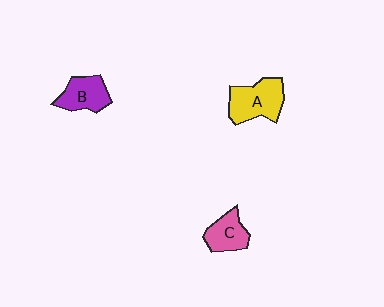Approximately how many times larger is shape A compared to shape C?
Approximately 1.5 times.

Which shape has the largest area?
Shape A (yellow).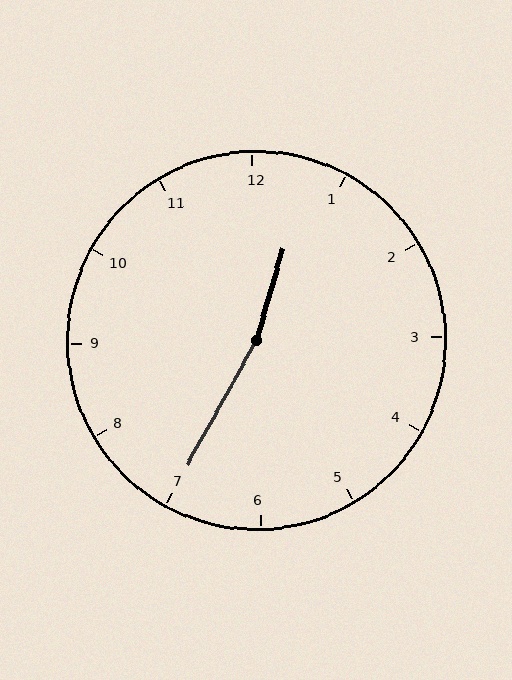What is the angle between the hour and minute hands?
Approximately 168 degrees.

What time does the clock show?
12:35.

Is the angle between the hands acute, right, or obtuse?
It is obtuse.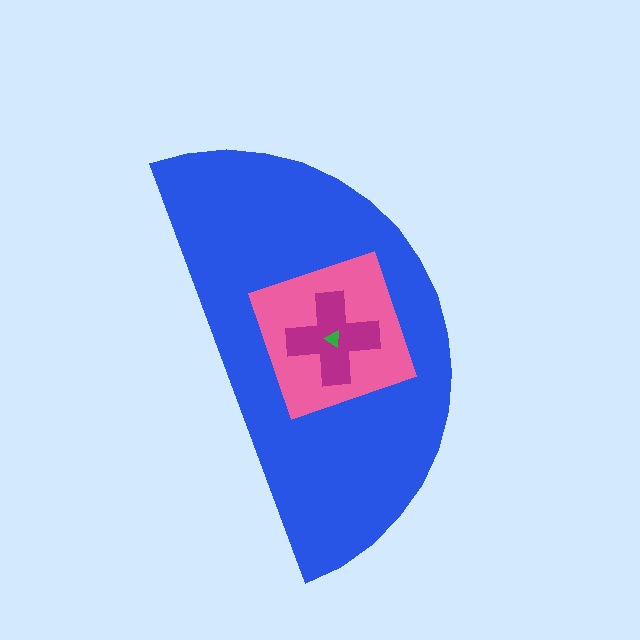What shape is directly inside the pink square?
The magenta cross.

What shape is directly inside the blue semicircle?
The pink square.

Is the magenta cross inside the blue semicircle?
Yes.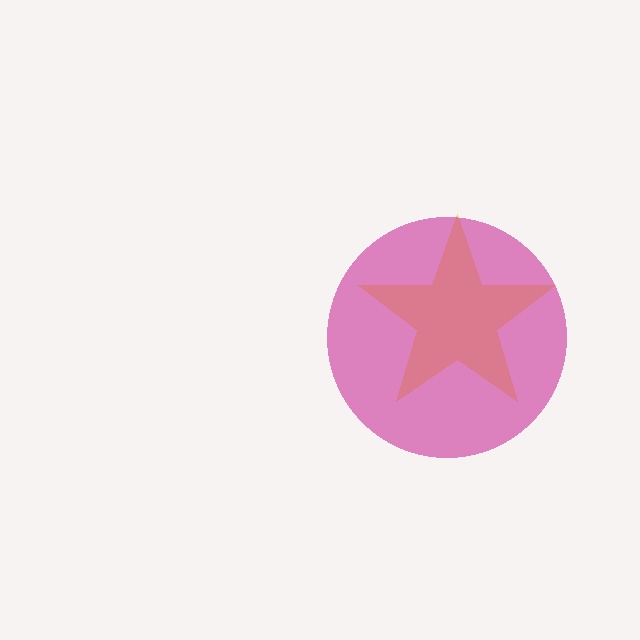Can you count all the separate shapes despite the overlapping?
Yes, there are 2 separate shapes.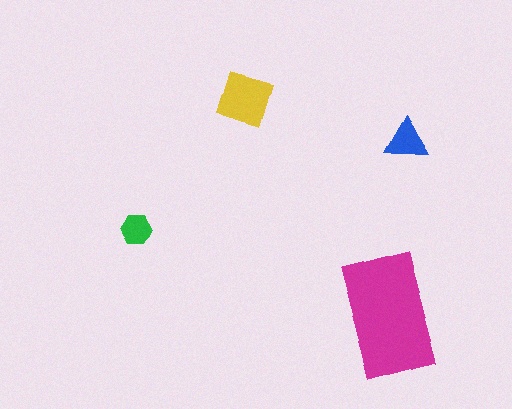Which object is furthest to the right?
The blue triangle is rightmost.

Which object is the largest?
The magenta rectangle.